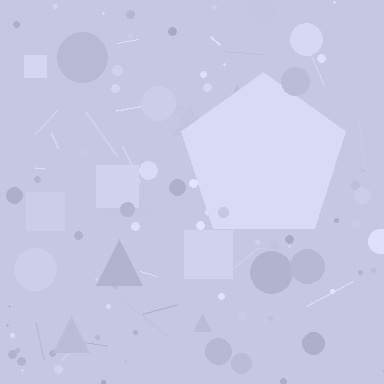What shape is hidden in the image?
A pentagon is hidden in the image.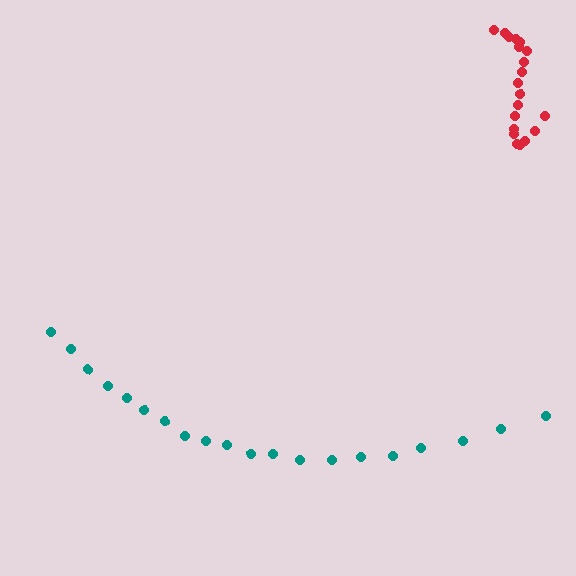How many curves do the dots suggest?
There are 2 distinct paths.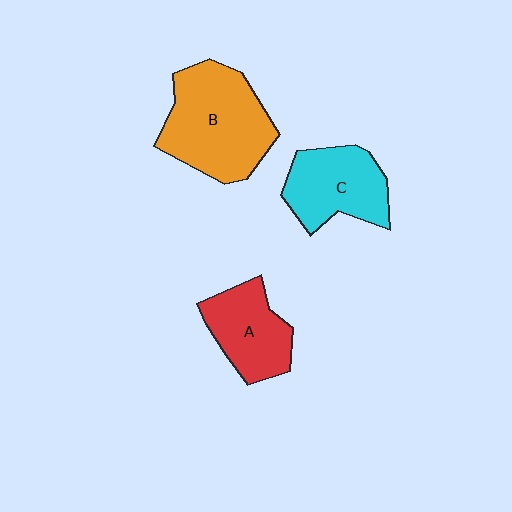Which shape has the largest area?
Shape B (orange).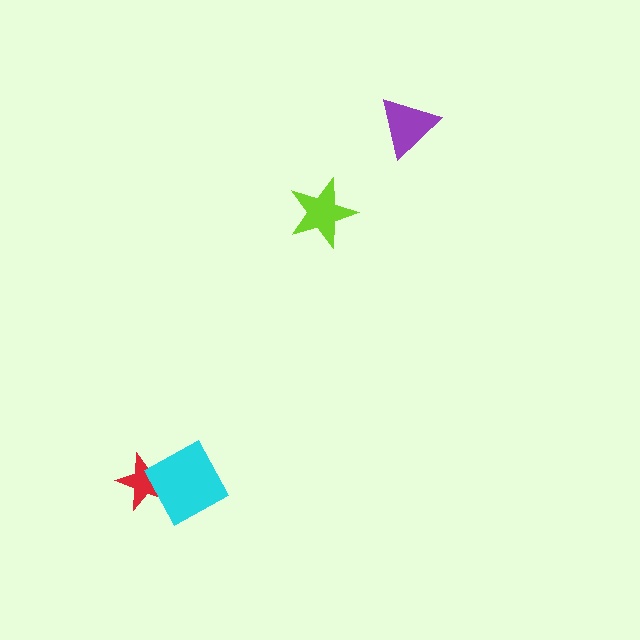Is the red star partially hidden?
Yes, it is partially covered by another shape.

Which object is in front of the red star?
The cyan diamond is in front of the red star.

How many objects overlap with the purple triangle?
0 objects overlap with the purple triangle.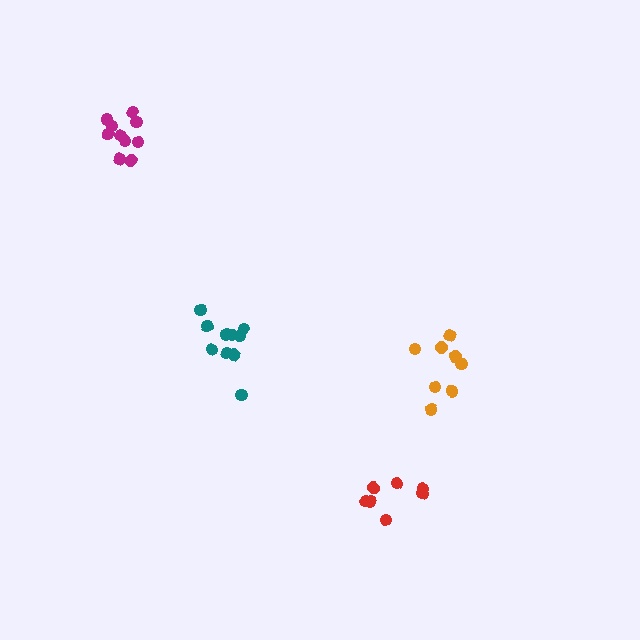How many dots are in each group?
Group 1: 10 dots, Group 2: 8 dots, Group 3: 7 dots, Group 4: 10 dots (35 total).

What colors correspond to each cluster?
The clusters are colored: magenta, orange, red, teal.